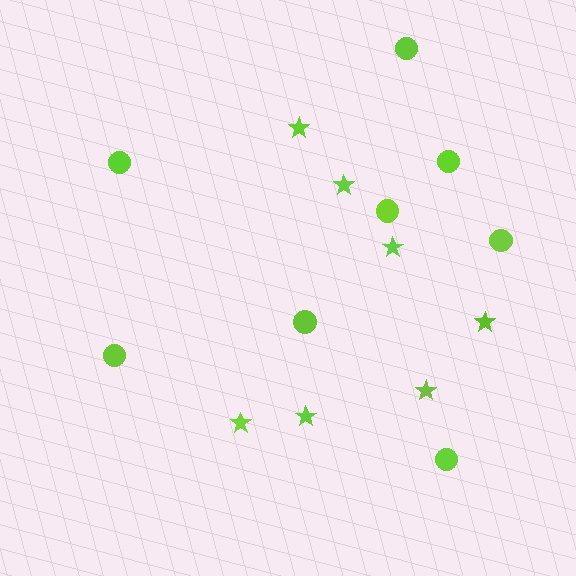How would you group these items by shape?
There are 2 groups: one group of circles (8) and one group of stars (7).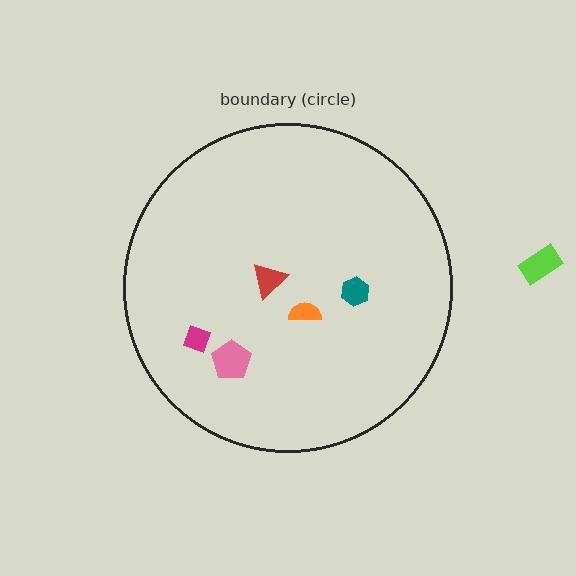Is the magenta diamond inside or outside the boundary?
Inside.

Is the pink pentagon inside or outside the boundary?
Inside.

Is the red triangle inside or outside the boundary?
Inside.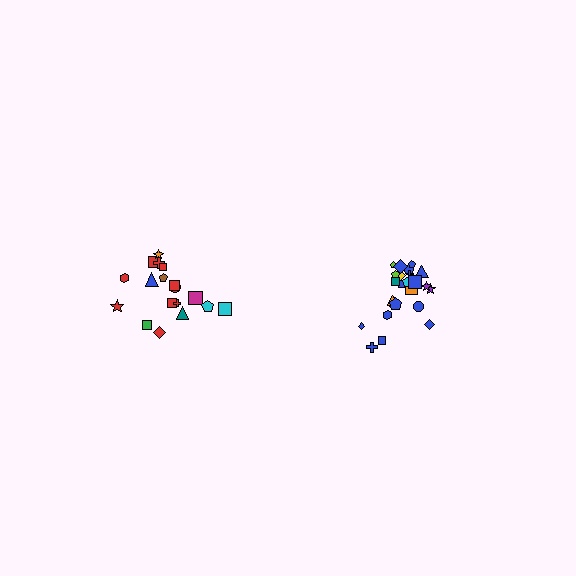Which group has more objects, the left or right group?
The right group.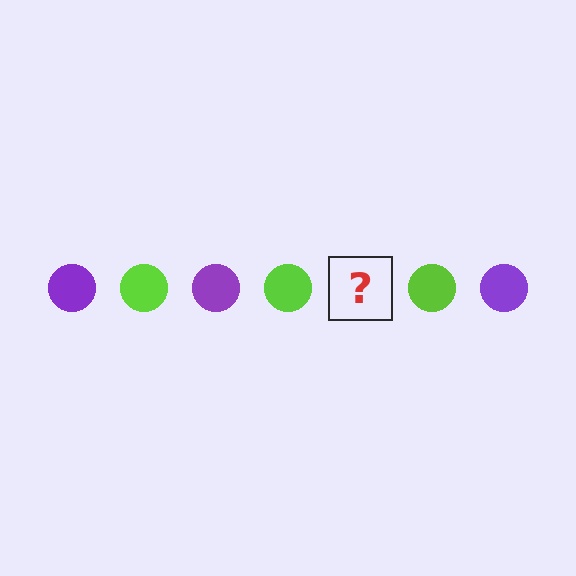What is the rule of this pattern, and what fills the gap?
The rule is that the pattern cycles through purple, lime circles. The gap should be filled with a purple circle.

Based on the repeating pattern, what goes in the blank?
The blank should be a purple circle.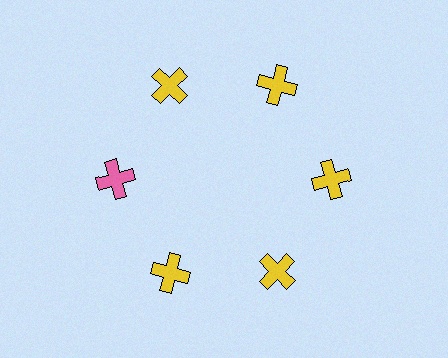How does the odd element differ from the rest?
It has a different color: pink instead of yellow.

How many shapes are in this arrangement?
There are 6 shapes arranged in a ring pattern.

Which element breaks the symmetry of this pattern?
The pink cross at roughly the 9 o'clock position breaks the symmetry. All other shapes are yellow crosses.